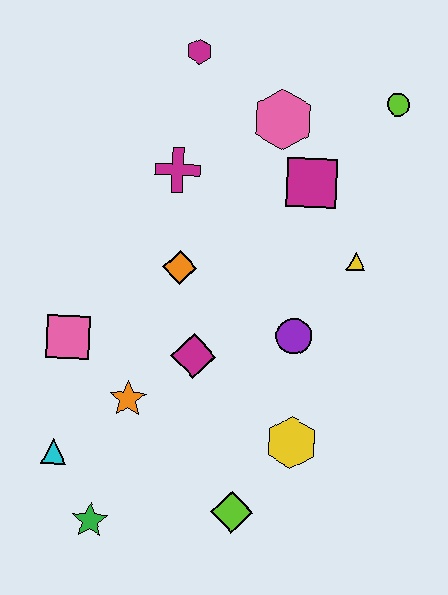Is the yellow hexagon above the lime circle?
No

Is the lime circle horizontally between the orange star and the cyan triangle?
No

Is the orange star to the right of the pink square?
Yes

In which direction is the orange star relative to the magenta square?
The orange star is below the magenta square.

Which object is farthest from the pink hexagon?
The green star is farthest from the pink hexagon.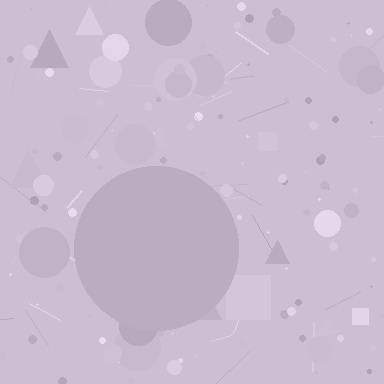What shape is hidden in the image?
A circle is hidden in the image.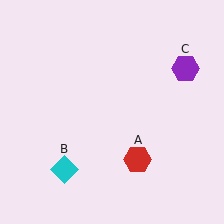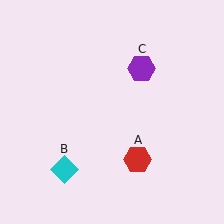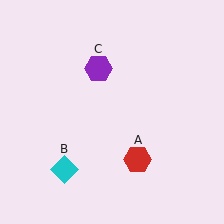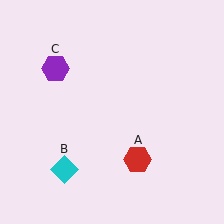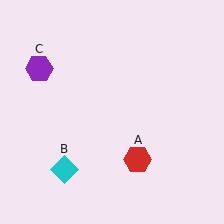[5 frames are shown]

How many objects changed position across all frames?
1 object changed position: purple hexagon (object C).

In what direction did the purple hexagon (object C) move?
The purple hexagon (object C) moved left.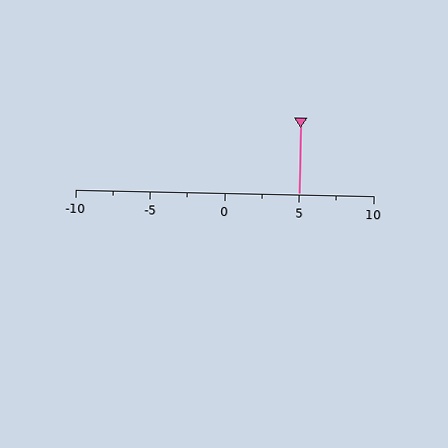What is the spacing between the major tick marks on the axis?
The major ticks are spaced 5 apart.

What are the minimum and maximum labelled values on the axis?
The axis runs from -10 to 10.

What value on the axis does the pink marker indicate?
The marker indicates approximately 5.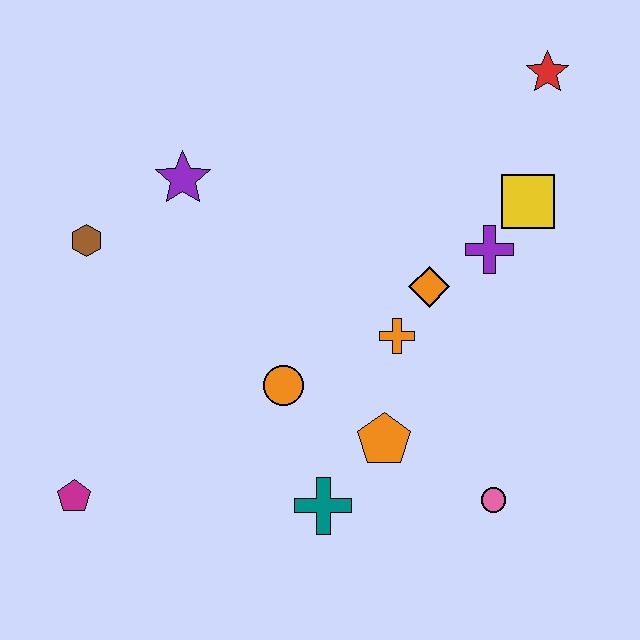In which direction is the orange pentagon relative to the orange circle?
The orange pentagon is to the right of the orange circle.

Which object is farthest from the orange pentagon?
The red star is farthest from the orange pentagon.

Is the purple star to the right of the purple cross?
No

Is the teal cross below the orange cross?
Yes